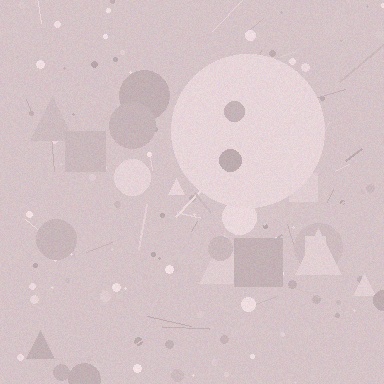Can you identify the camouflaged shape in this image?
The camouflaged shape is a circle.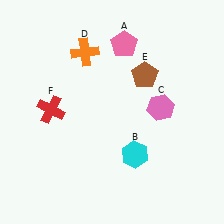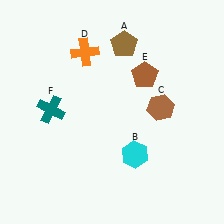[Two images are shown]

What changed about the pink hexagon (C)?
In Image 1, C is pink. In Image 2, it changed to brown.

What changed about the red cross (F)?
In Image 1, F is red. In Image 2, it changed to teal.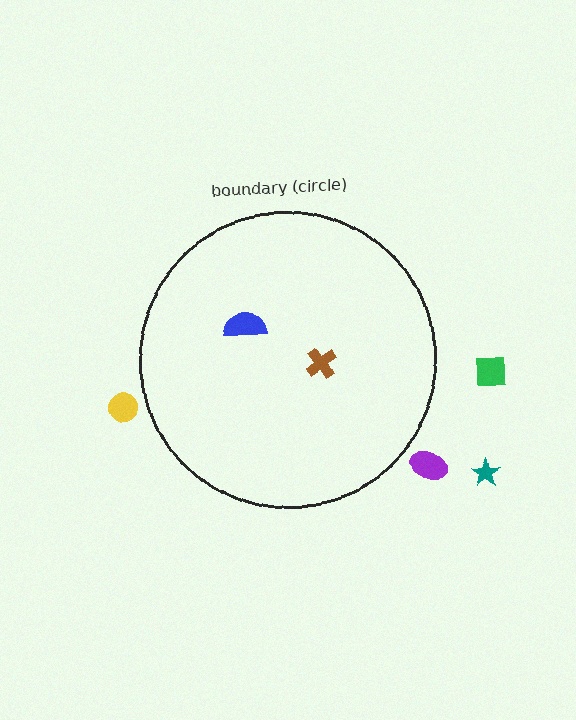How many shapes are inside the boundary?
2 inside, 4 outside.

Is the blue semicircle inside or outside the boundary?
Inside.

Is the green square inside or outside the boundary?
Outside.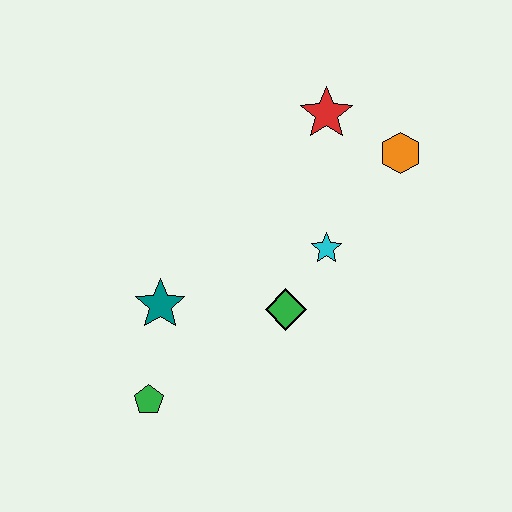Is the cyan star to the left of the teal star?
No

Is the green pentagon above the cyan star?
No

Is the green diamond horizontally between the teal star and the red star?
Yes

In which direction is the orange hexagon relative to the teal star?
The orange hexagon is to the right of the teal star.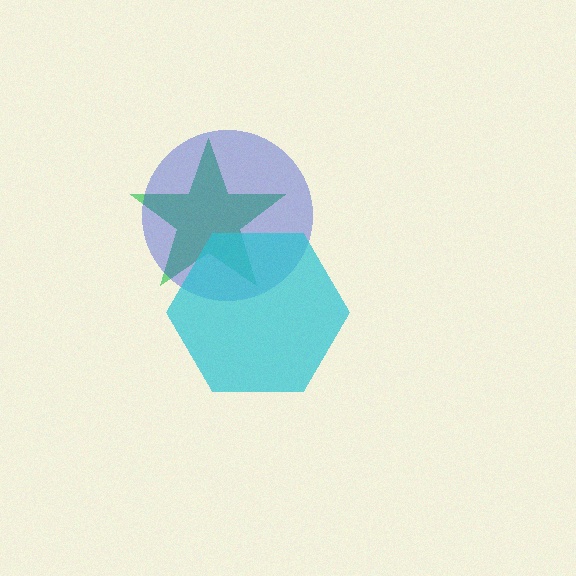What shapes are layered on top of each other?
The layered shapes are: a green star, a blue circle, a cyan hexagon.